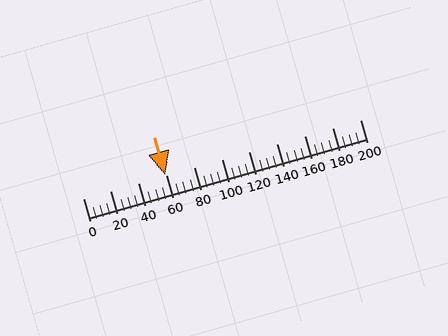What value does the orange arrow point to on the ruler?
The orange arrow points to approximately 60.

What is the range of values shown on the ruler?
The ruler shows values from 0 to 200.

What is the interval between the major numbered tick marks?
The major tick marks are spaced 20 units apart.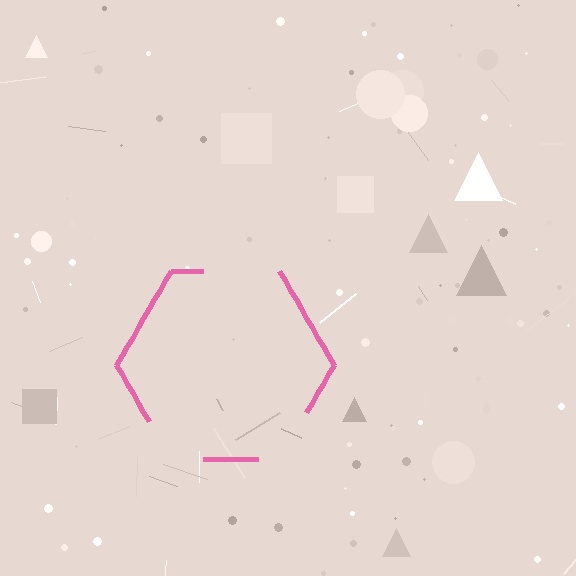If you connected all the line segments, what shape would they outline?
They would outline a hexagon.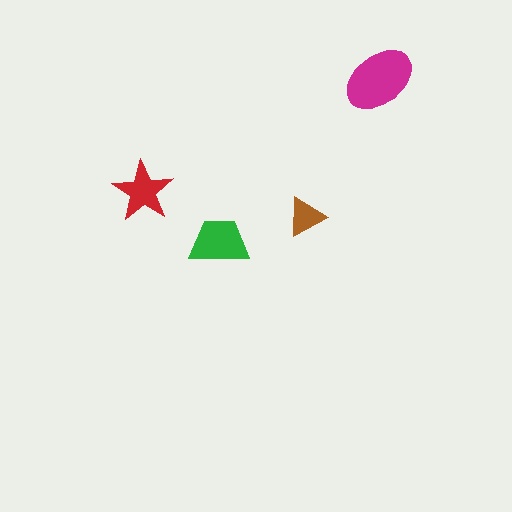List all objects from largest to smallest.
The magenta ellipse, the green trapezoid, the red star, the brown triangle.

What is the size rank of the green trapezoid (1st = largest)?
2nd.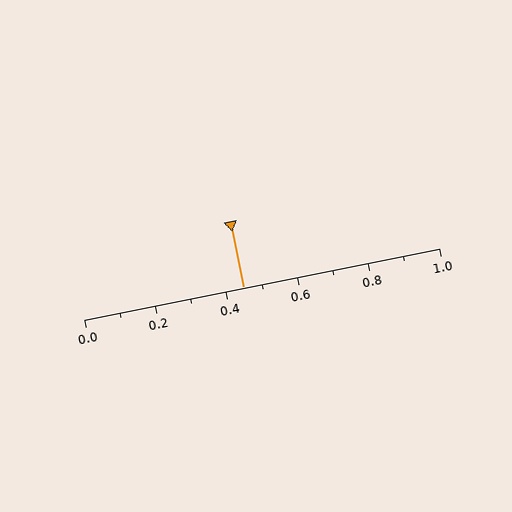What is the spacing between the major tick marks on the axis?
The major ticks are spaced 0.2 apart.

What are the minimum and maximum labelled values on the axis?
The axis runs from 0.0 to 1.0.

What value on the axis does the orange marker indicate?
The marker indicates approximately 0.45.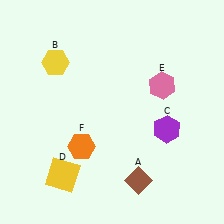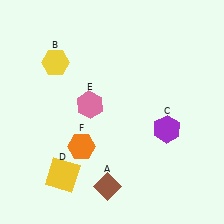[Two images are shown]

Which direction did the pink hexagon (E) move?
The pink hexagon (E) moved left.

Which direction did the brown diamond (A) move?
The brown diamond (A) moved left.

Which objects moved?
The objects that moved are: the brown diamond (A), the pink hexagon (E).